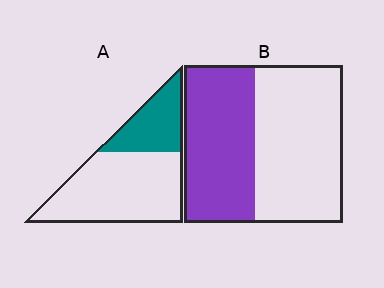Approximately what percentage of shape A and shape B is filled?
A is approximately 30% and B is approximately 45%.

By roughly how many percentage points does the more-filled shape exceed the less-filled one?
By roughly 15 percentage points (B over A).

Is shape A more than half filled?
No.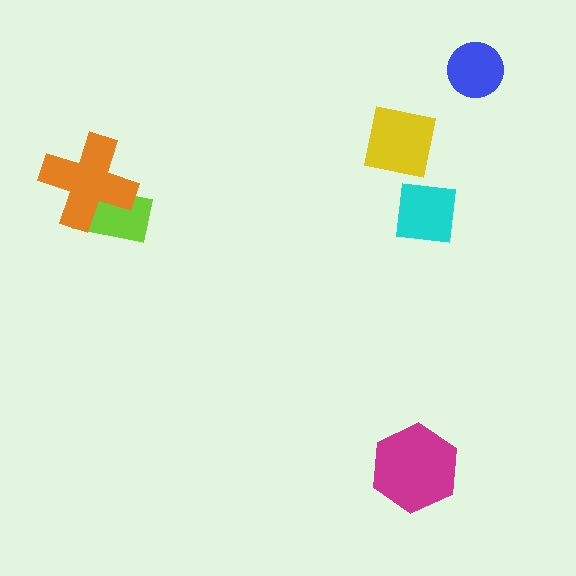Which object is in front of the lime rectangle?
The orange cross is in front of the lime rectangle.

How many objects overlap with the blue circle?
0 objects overlap with the blue circle.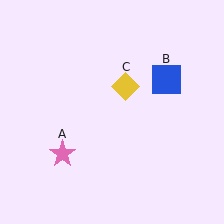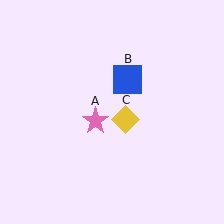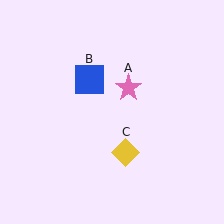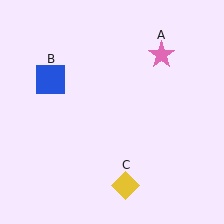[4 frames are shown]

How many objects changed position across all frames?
3 objects changed position: pink star (object A), blue square (object B), yellow diamond (object C).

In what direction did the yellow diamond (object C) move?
The yellow diamond (object C) moved down.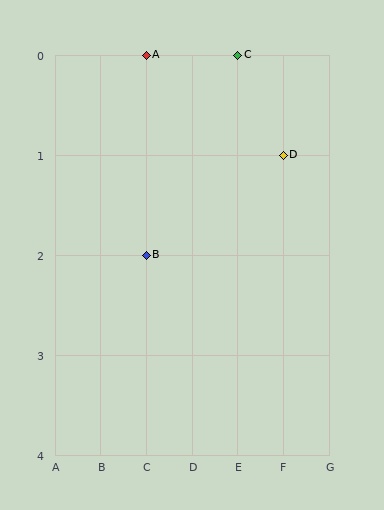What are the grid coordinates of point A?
Point A is at grid coordinates (C, 0).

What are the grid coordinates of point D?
Point D is at grid coordinates (F, 1).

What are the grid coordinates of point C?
Point C is at grid coordinates (E, 0).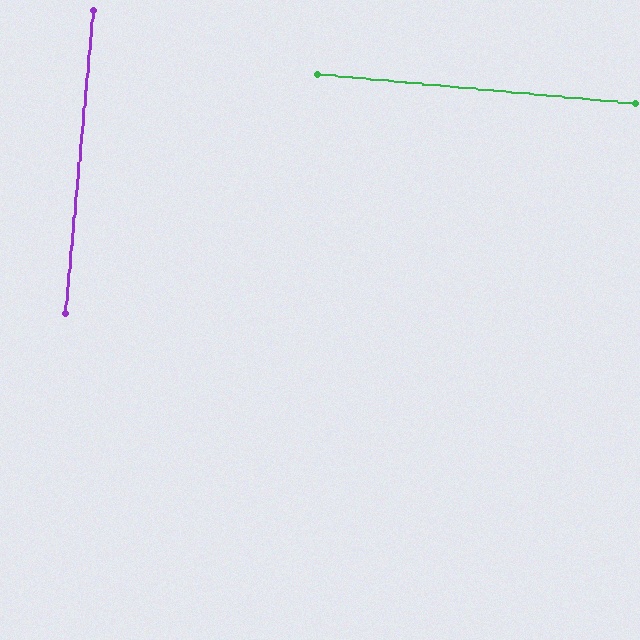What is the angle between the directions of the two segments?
Approximately 90 degrees.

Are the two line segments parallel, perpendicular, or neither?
Perpendicular — they meet at approximately 90°.